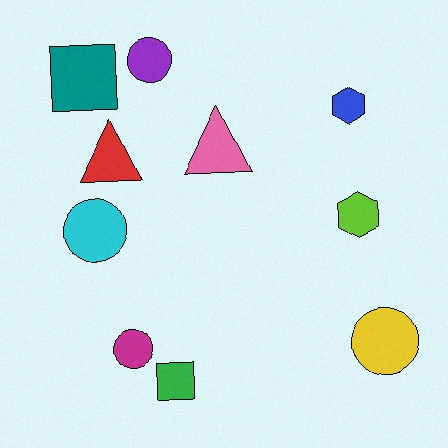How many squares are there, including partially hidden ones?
There are 2 squares.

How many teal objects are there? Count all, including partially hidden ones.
There is 1 teal object.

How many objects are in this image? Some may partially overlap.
There are 10 objects.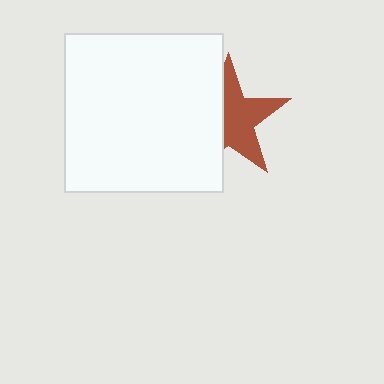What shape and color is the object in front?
The object in front is a white square.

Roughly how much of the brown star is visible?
About half of it is visible (roughly 57%).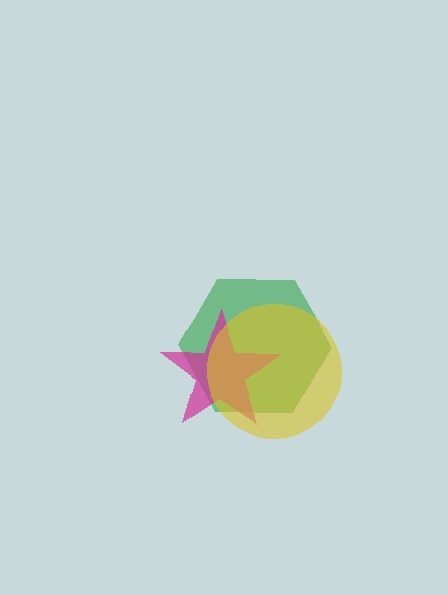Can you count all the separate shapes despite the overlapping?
Yes, there are 3 separate shapes.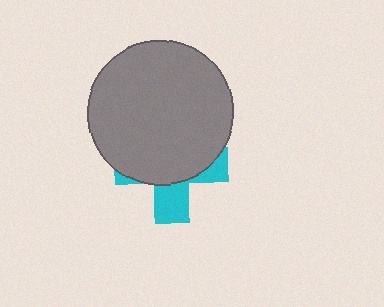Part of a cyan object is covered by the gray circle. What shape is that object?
It is a cross.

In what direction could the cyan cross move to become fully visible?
The cyan cross could move down. That would shift it out from behind the gray circle entirely.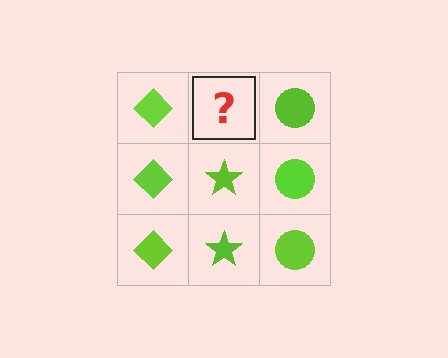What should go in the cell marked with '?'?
The missing cell should contain a lime star.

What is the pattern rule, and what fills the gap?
The rule is that each column has a consistent shape. The gap should be filled with a lime star.